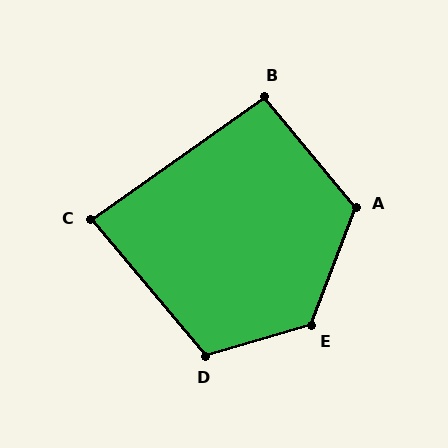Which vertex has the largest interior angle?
E, at approximately 127 degrees.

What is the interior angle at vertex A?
Approximately 119 degrees (obtuse).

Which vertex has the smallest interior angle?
C, at approximately 85 degrees.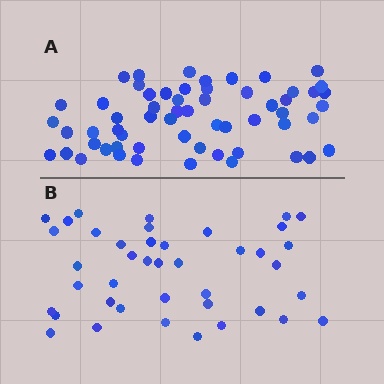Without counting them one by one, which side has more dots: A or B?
Region A (the top region) has more dots.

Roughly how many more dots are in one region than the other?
Region A has approximately 20 more dots than region B.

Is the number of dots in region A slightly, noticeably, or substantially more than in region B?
Region A has noticeably more, but not dramatically so. The ratio is roughly 1.4 to 1.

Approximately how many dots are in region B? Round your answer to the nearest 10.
About 40 dots. (The exact count is 41, which rounds to 40.)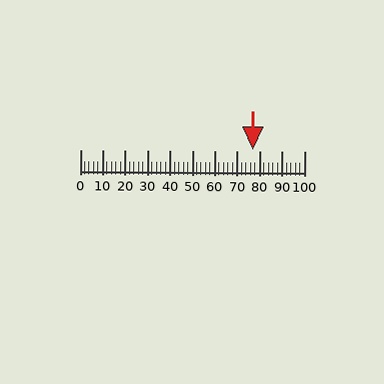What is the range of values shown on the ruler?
The ruler shows values from 0 to 100.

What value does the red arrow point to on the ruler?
The red arrow points to approximately 77.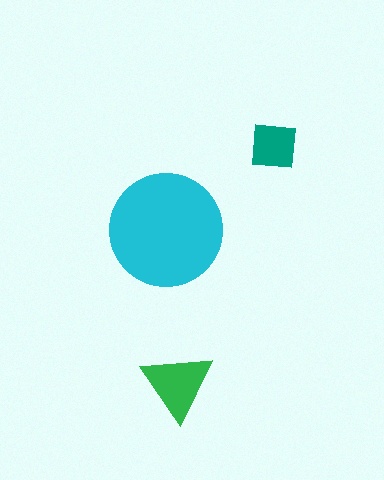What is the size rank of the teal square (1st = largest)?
3rd.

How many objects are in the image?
There are 3 objects in the image.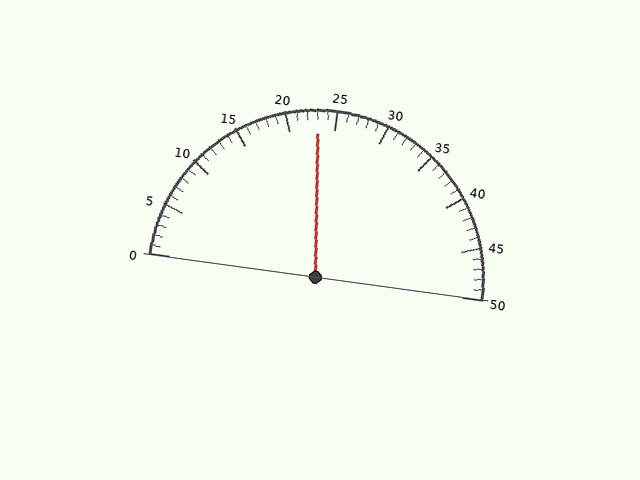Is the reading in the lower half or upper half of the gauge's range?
The reading is in the lower half of the range (0 to 50).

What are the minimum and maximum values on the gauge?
The gauge ranges from 0 to 50.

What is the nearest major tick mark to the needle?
The nearest major tick mark is 25.